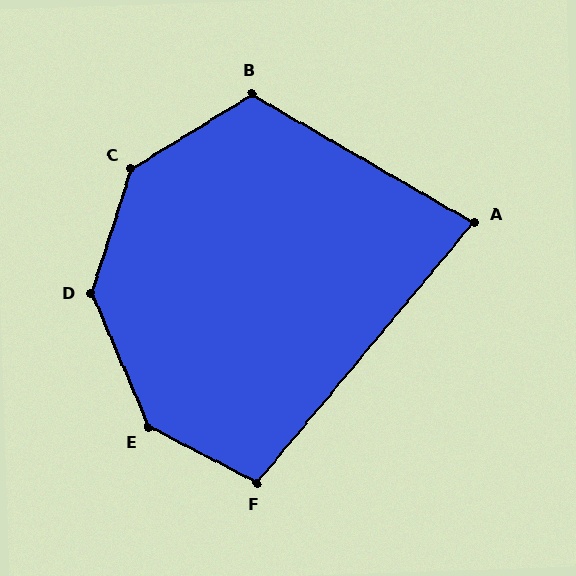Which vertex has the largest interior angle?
E, at approximately 140 degrees.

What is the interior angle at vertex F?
Approximately 103 degrees (obtuse).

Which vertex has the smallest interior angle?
A, at approximately 80 degrees.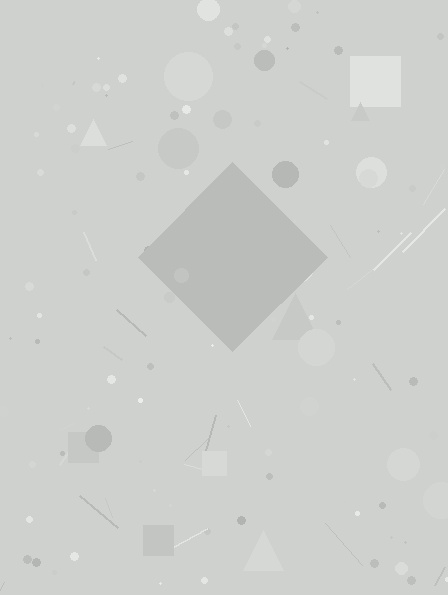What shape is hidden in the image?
A diamond is hidden in the image.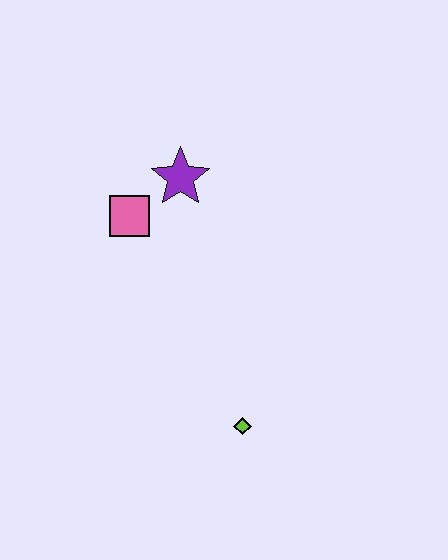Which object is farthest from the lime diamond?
The purple star is farthest from the lime diamond.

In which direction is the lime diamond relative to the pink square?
The lime diamond is below the pink square.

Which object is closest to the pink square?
The purple star is closest to the pink square.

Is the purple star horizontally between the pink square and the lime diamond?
Yes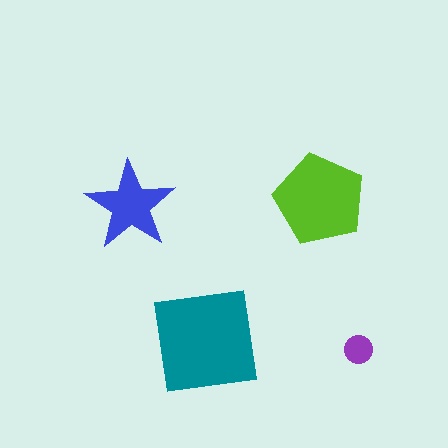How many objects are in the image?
There are 4 objects in the image.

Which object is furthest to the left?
The blue star is leftmost.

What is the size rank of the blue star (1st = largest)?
3rd.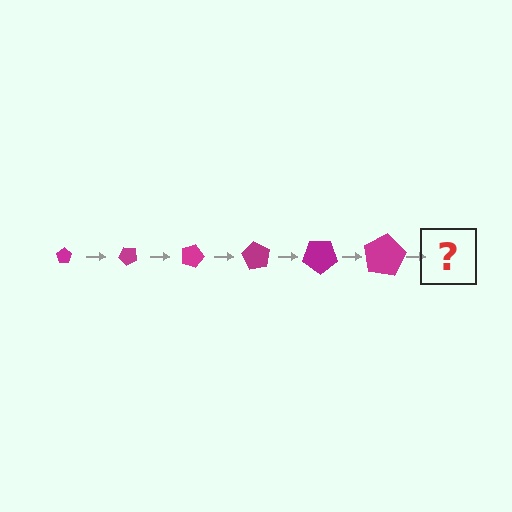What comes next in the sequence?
The next element should be a pentagon, larger than the previous one and rotated 270 degrees from the start.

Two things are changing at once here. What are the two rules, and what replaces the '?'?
The two rules are that the pentagon grows larger each step and it rotates 45 degrees each step. The '?' should be a pentagon, larger than the previous one and rotated 270 degrees from the start.